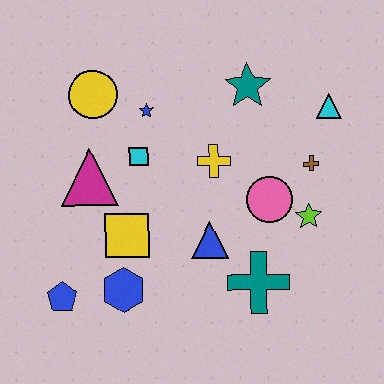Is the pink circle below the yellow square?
No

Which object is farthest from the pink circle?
The blue pentagon is farthest from the pink circle.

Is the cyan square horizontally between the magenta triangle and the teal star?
Yes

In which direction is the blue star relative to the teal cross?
The blue star is above the teal cross.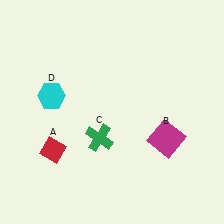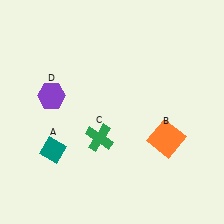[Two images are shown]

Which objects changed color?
A changed from red to teal. B changed from magenta to orange. D changed from cyan to purple.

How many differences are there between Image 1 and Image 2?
There are 3 differences between the two images.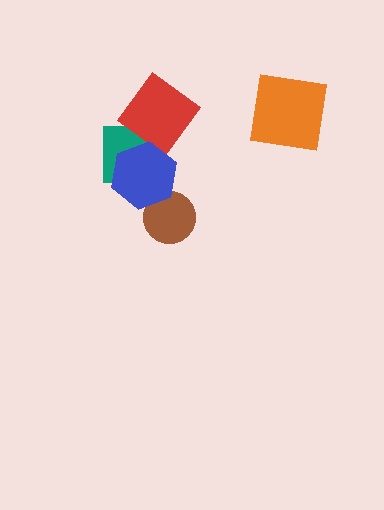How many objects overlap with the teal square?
2 objects overlap with the teal square.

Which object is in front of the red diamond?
The blue hexagon is in front of the red diamond.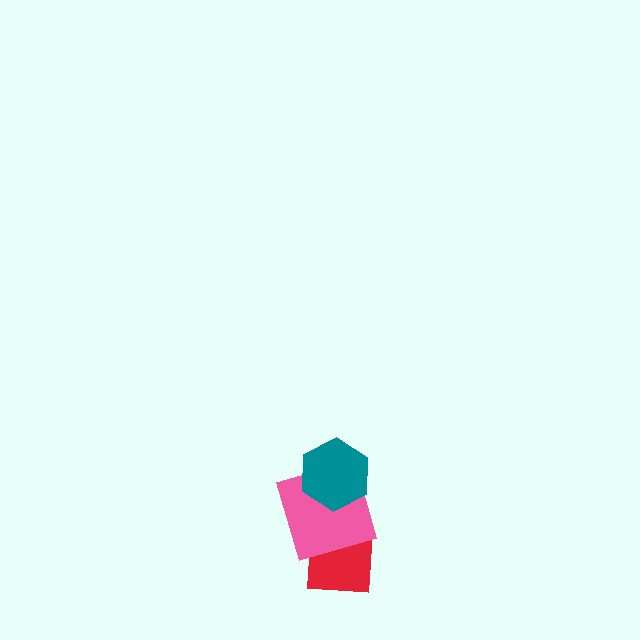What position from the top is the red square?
The red square is 3rd from the top.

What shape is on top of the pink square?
The teal hexagon is on top of the pink square.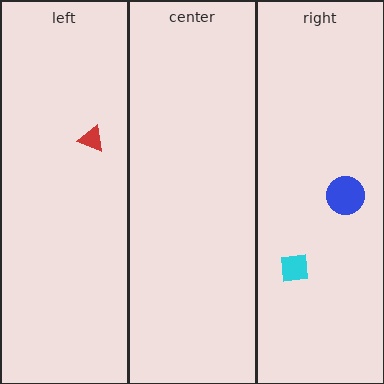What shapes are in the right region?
The blue circle, the cyan square.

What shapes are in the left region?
The red triangle.